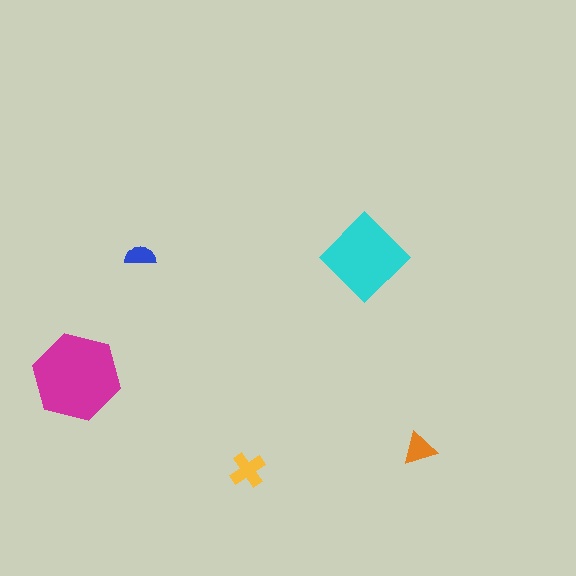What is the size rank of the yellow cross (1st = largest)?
3rd.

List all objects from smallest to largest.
The blue semicircle, the orange triangle, the yellow cross, the cyan diamond, the magenta hexagon.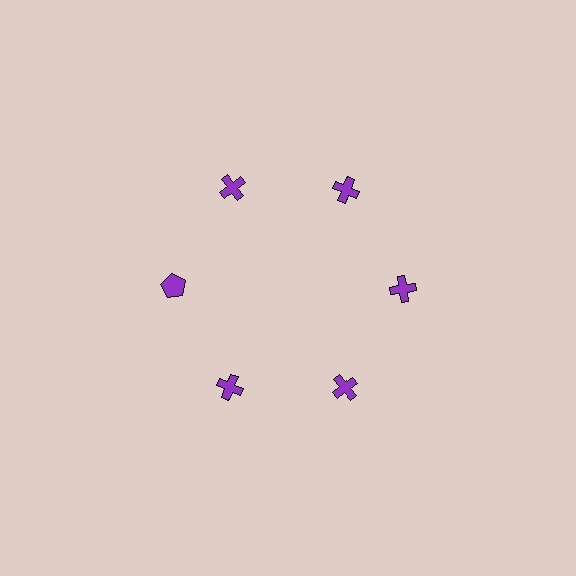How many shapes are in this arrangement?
There are 6 shapes arranged in a ring pattern.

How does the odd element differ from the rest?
It has a different shape: pentagon instead of cross.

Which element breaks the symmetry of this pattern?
The purple pentagon at roughly the 9 o'clock position breaks the symmetry. All other shapes are purple crosses.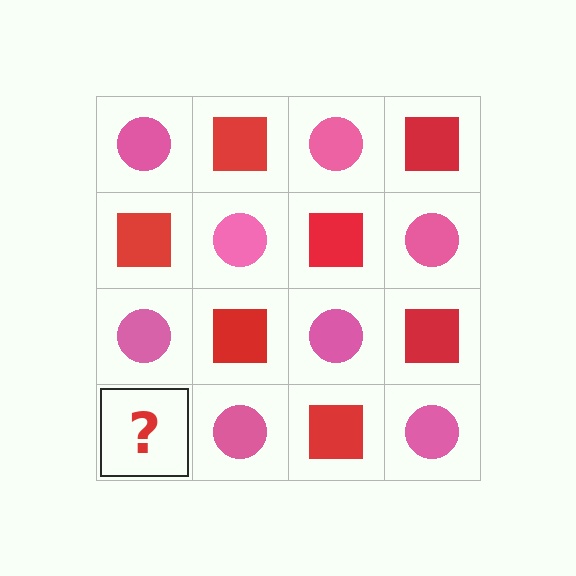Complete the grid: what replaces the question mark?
The question mark should be replaced with a red square.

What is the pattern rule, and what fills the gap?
The rule is that it alternates pink circle and red square in a checkerboard pattern. The gap should be filled with a red square.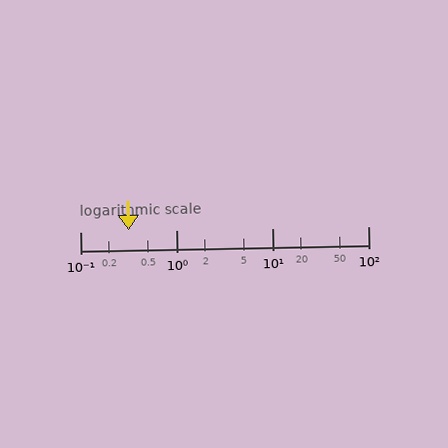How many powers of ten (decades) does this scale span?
The scale spans 3 decades, from 0.1 to 100.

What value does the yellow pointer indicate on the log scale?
The pointer indicates approximately 0.32.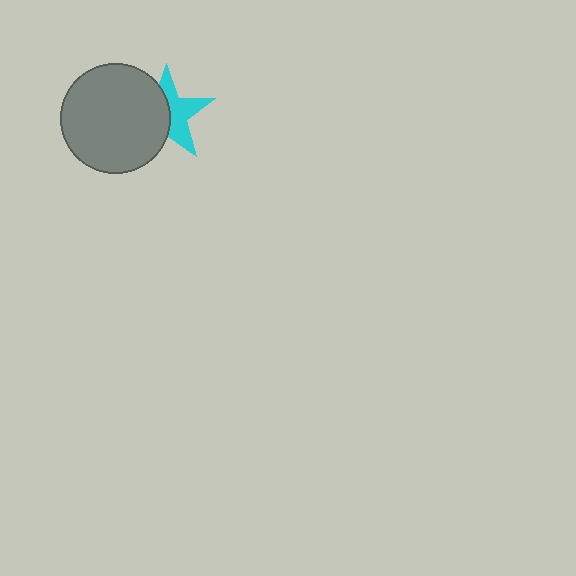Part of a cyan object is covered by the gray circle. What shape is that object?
It is a star.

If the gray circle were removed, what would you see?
You would see the complete cyan star.